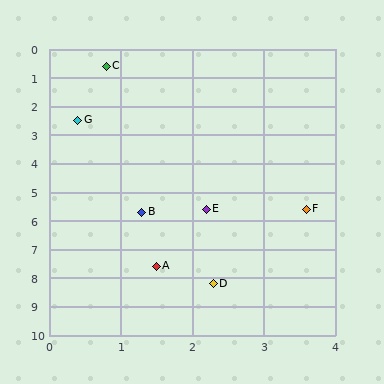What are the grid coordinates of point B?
Point B is at approximately (1.3, 5.7).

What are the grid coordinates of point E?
Point E is at approximately (2.2, 5.6).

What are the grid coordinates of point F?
Point F is at approximately (3.6, 5.6).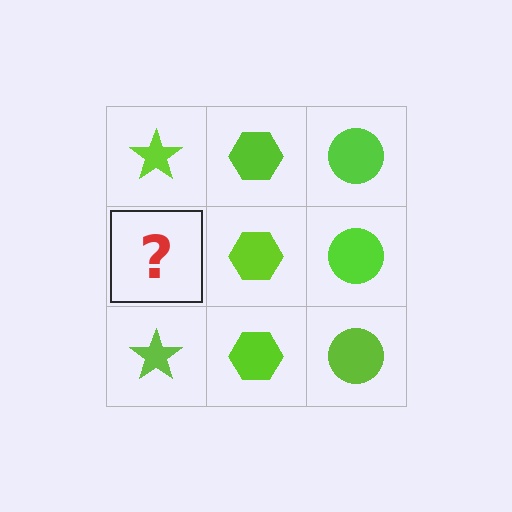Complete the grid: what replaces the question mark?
The question mark should be replaced with a lime star.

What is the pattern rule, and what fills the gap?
The rule is that each column has a consistent shape. The gap should be filled with a lime star.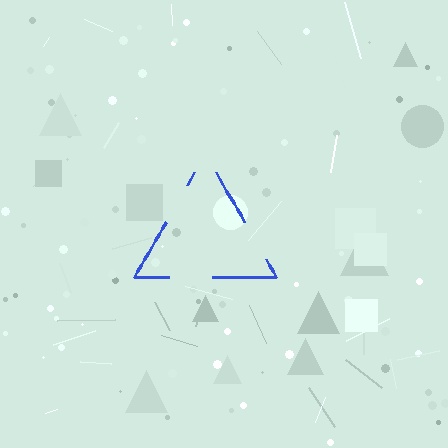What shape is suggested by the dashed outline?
The dashed outline suggests a triangle.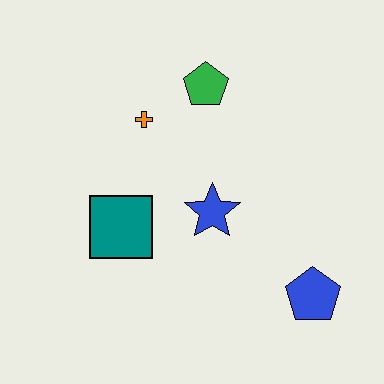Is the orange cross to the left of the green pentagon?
Yes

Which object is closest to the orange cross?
The green pentagon is closest to the orange cross.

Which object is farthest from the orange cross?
The blue pentagon is farthest from the orange cross.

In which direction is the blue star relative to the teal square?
The blue star is to the right of the teal square.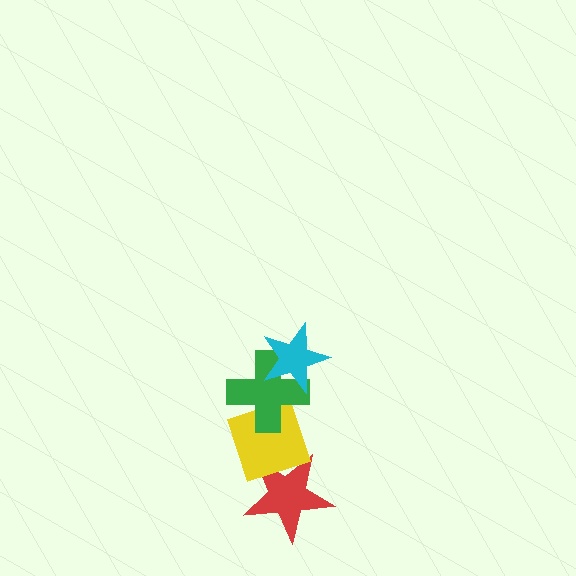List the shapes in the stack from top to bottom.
From top to bottom: the cyan star, the green cross, the yellow diamond, the red star.